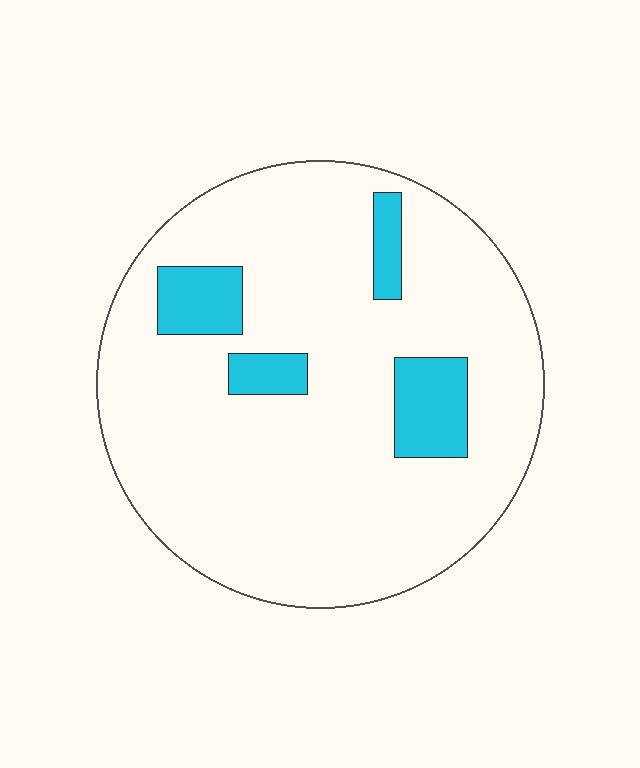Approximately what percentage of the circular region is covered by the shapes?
Approximately 15%.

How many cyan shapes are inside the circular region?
4.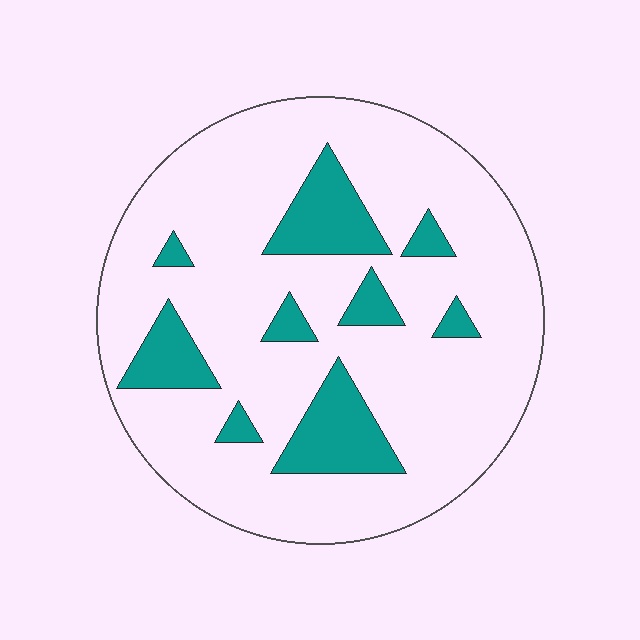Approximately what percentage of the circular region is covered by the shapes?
Approximately 20%.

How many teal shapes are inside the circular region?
9.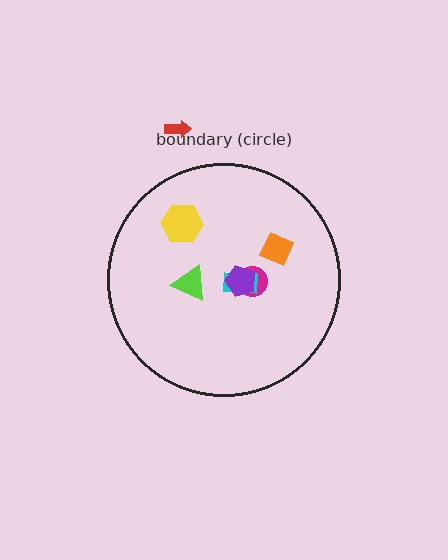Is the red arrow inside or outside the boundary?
Outside.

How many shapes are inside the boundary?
6 inside, 1 outside.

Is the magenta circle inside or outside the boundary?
Inside.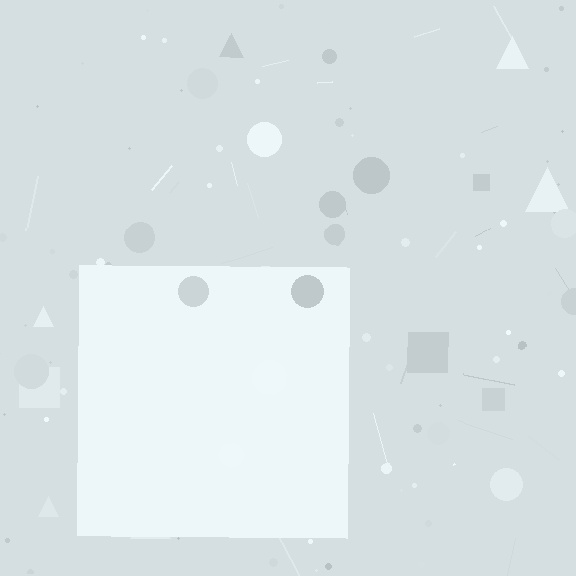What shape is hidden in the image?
A square is hidden in the image.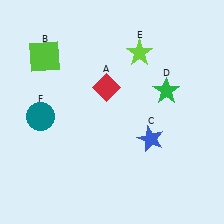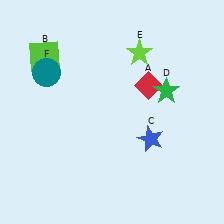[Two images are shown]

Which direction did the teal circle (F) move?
The teal circle (F) moved up.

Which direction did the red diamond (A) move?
The red diamond (A) moved right.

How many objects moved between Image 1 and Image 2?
2 objects moved between the two images.